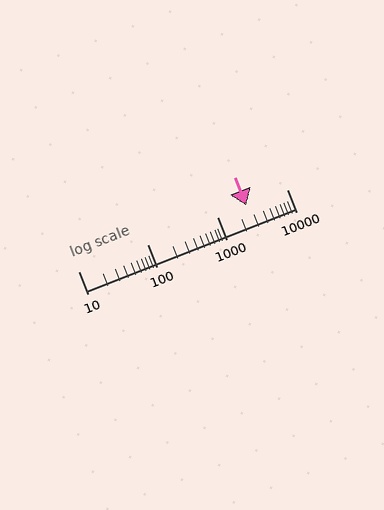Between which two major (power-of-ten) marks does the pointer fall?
The pointer is between 1000 and 10000.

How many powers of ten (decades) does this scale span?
The scale spans 3 decades, from 10 to 10000.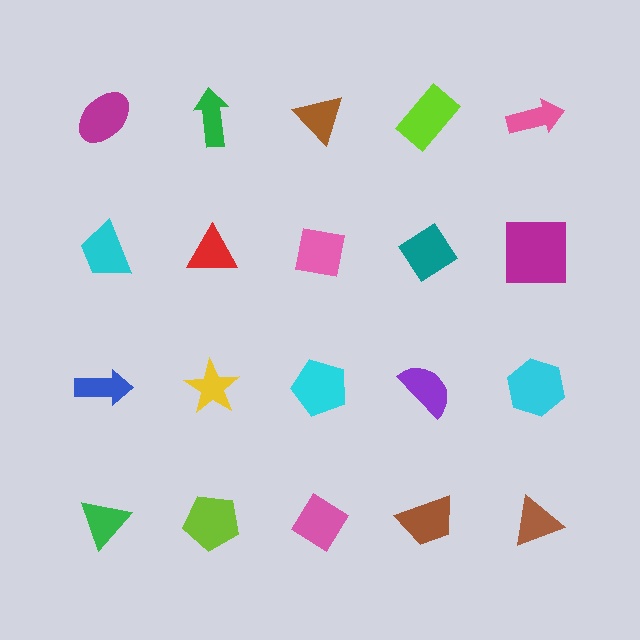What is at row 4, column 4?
A brown trapezoid.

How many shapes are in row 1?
5 shapes.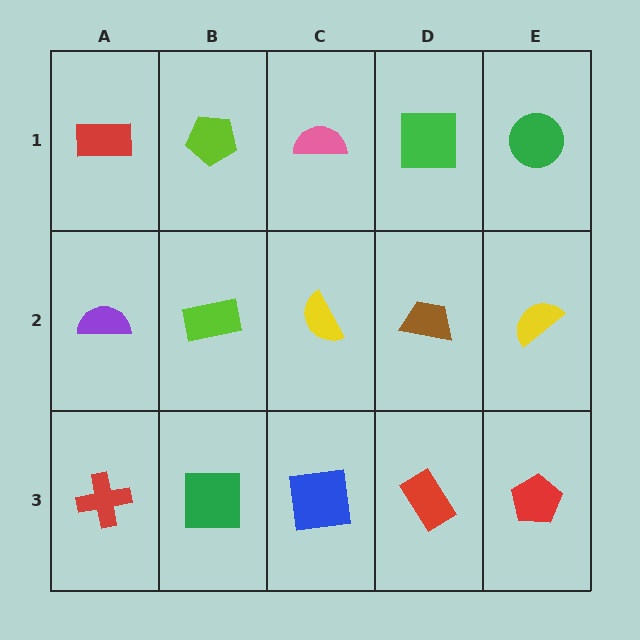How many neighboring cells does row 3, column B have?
3.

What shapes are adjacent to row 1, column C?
A yellow semicircle (row 2, column C), a lime pentagon (row 1, column B), a green square (row 1, column D).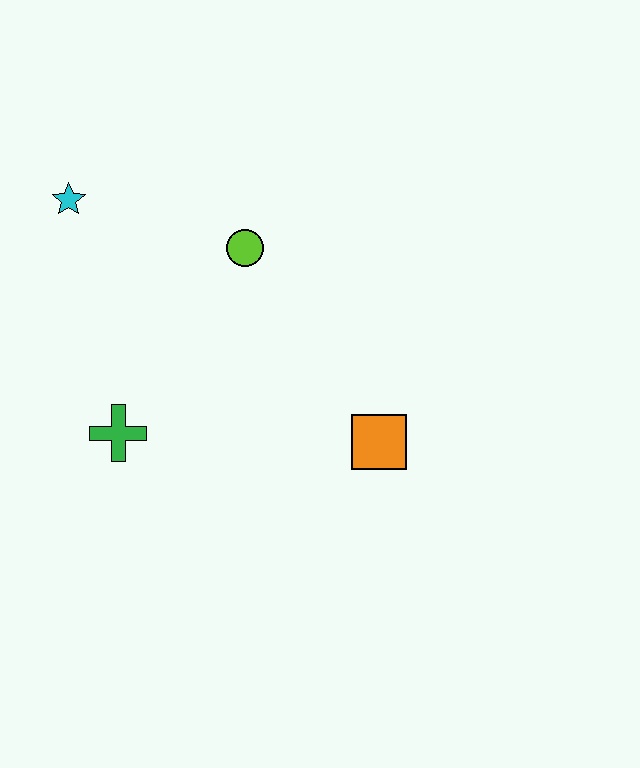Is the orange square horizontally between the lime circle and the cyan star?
No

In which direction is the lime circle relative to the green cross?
The lime circle is above the green cross.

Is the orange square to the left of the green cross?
No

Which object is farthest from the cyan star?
The orange square is farthest from the cyan star.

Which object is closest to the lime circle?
The cyan star is closest to the lime circle.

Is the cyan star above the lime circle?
Yes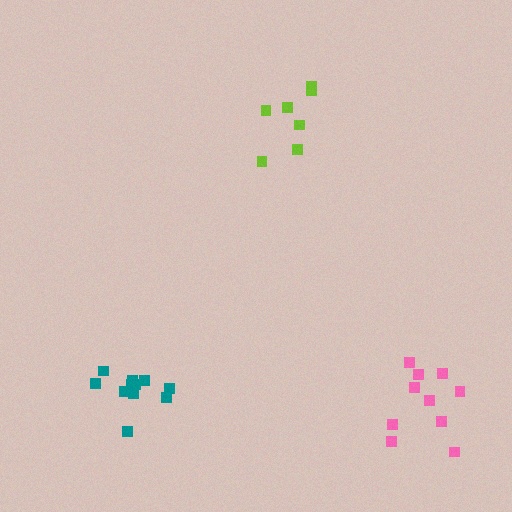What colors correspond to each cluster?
The clusters are colored: teal, lime, pink.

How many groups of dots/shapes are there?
There are 3 groups.